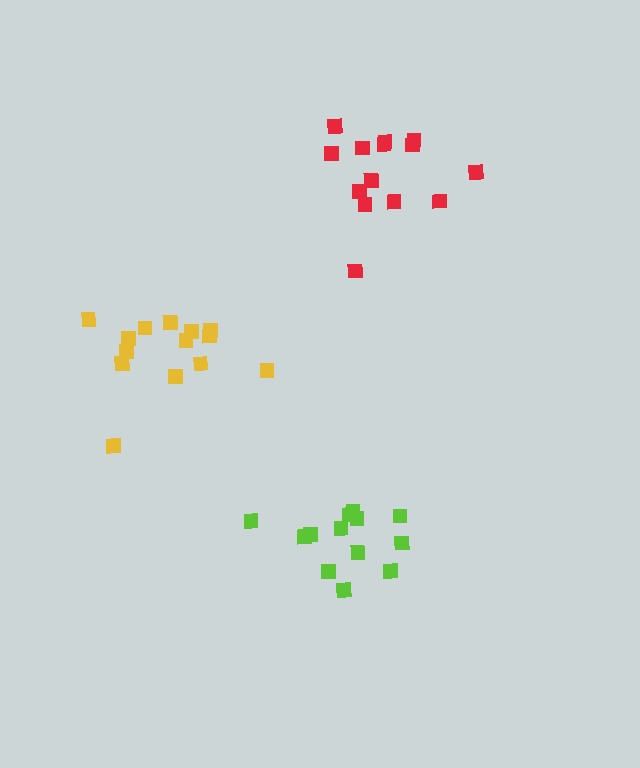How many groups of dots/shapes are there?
There are 3 groups.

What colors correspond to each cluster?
The clusters are colored: lime, yellow, red.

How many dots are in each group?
Group 1: 13 dots, Group 2: 14 dots, Group 3: 14 dots (41 total).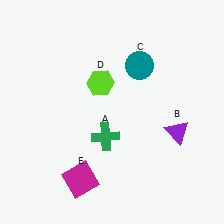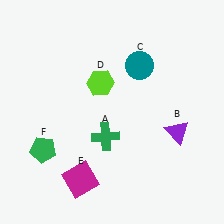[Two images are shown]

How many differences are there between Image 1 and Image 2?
There is 1 difference between the two images.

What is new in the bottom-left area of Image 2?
A green pentagon (F) was added in the bottom-left area of Image 2.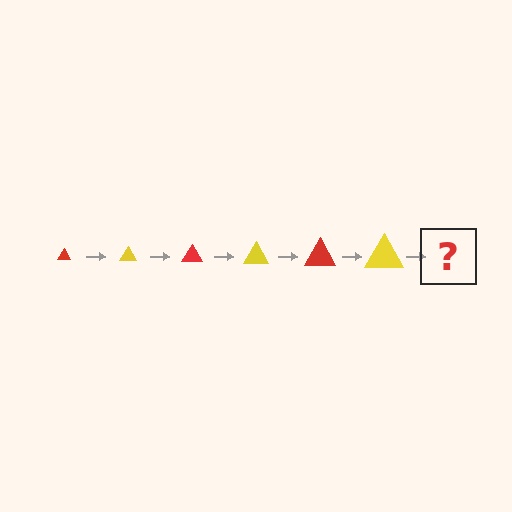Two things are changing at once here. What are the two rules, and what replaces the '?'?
The two rules are that the triangle grows larger each step and the color cycles through red and yellow. The '?' should be a red triangle, larger than the previous one.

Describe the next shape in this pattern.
It should be a red triangle, larger than the previous one.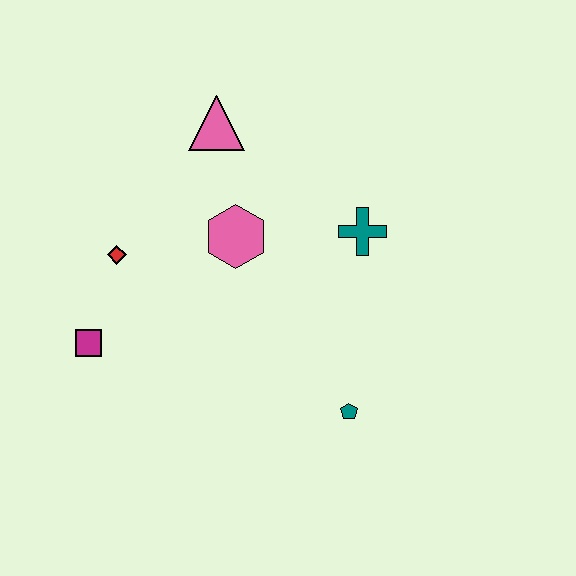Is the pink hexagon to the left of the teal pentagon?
Yes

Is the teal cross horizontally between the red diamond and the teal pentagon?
No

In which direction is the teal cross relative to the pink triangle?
The teal cross is to the right of the pink triangle.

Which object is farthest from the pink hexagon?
The teal pentagon is farthest from the pink hexagon.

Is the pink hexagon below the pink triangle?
Yes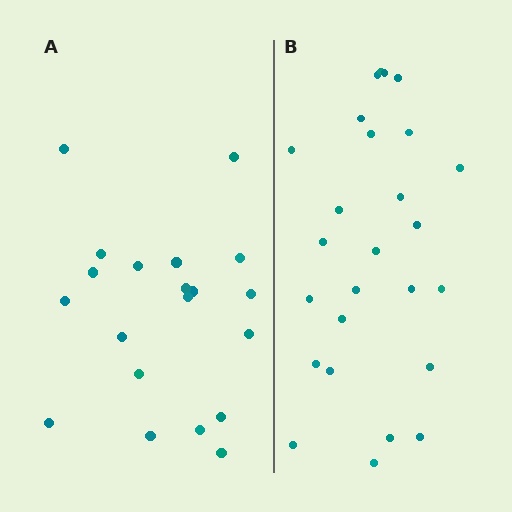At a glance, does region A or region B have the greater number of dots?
Region B (the right region) has more dots.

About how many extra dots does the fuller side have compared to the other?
Region B has about 6 more dots than region A.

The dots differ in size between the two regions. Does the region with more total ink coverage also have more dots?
No. Region A has more total ink coverage because its dots are larger, but region B actually contains more individual dots. Total area can be misleading — the number of items is what matters here.